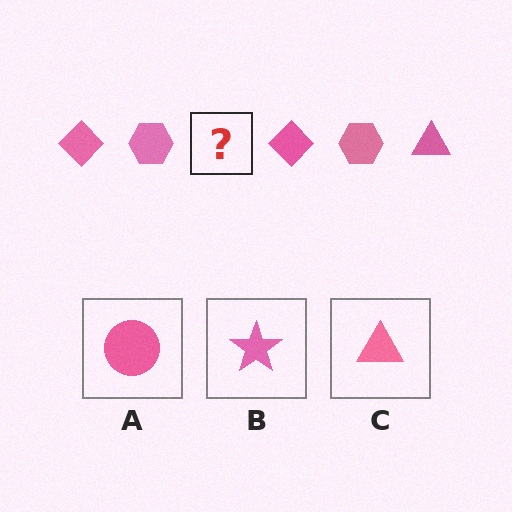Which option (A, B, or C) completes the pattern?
C.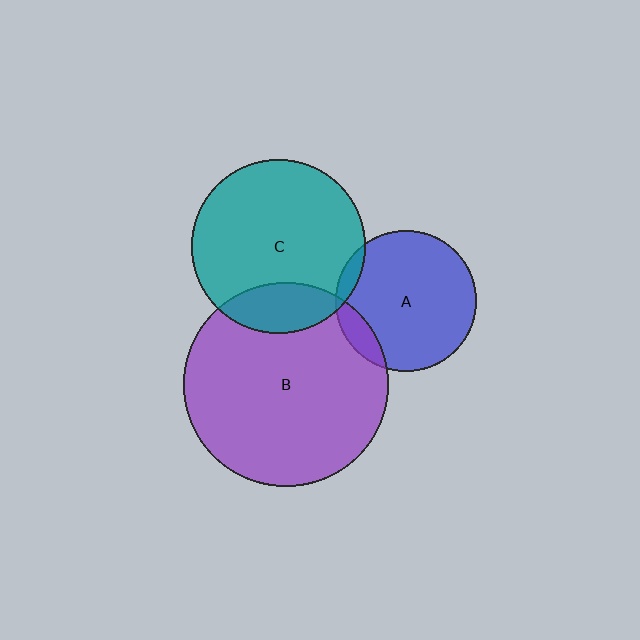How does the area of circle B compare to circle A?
Approximately 2.1 times.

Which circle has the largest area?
Circle B (purple).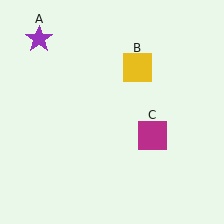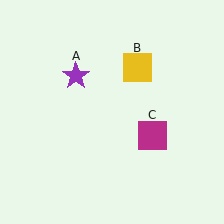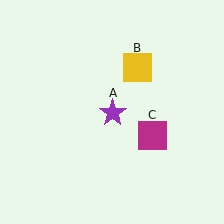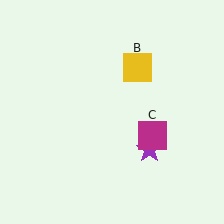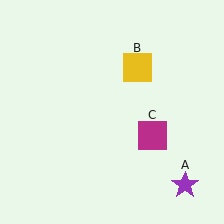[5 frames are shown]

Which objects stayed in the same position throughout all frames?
Yellow square (object B) and magenta square (object C) remained stationary.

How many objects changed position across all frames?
1 object changed position: purple star (object A).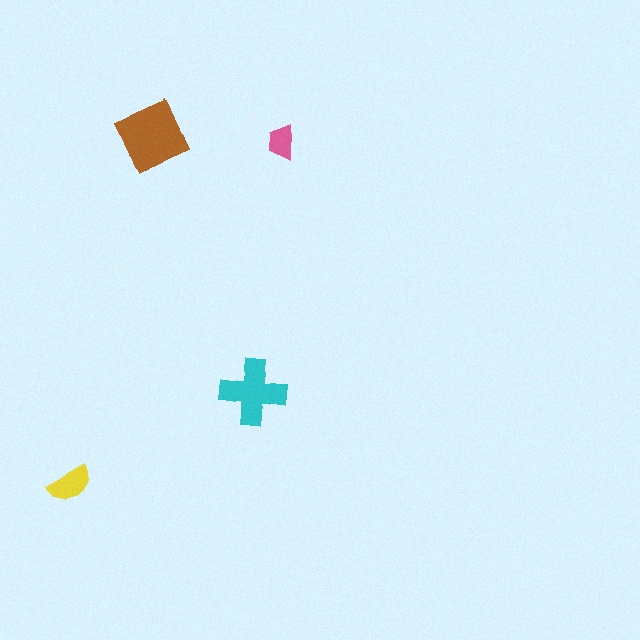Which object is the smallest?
The pink trapezoid.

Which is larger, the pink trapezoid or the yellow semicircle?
The yellow semicircle.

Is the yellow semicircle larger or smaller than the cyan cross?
Smaller.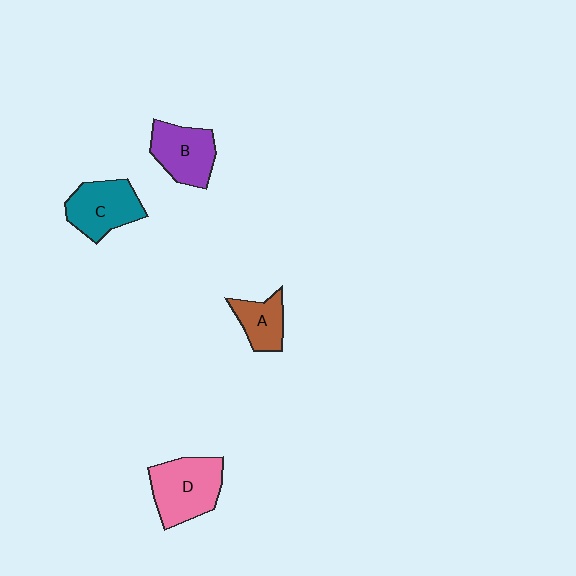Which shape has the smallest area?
Shape A (brown).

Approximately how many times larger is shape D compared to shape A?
Approximately 1.8 times.